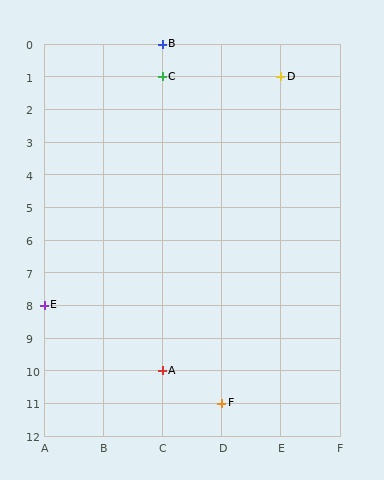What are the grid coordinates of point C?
Point C is at grid coordinates (C, 1).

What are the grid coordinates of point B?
Point B is at grid coordinates (C, 0).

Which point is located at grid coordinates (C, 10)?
Point A is at (C, 10).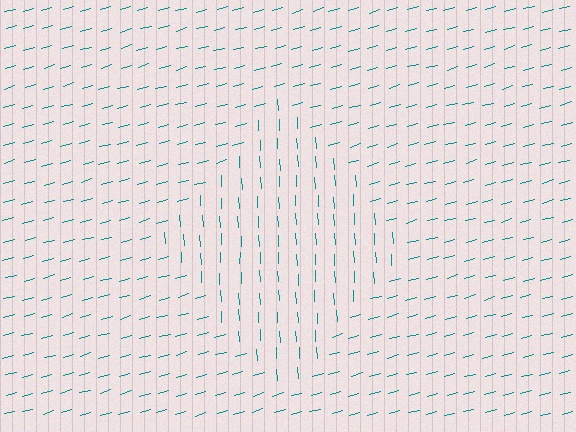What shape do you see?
I see a diamond.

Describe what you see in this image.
The image is filled with small teal line segments. A diamond region in the image has lines oriented differently from the surrounding lines, creating a visible texture boundary.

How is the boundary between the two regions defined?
The boundary is defined purely by a change in line orientation (approximately 77 degrees difference). All lines are the same color and thickness.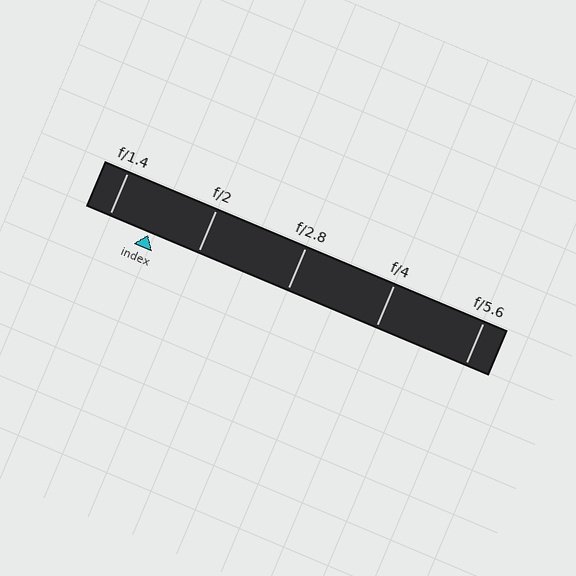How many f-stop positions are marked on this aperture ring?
There are 5 f-stop positions marked.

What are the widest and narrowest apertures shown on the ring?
The widest aperture shown is f/1.4 and the narrowest is f/5.6.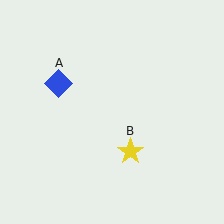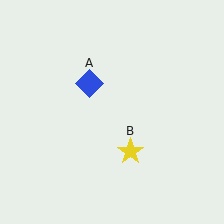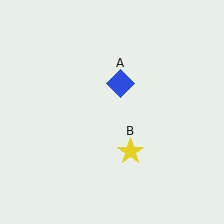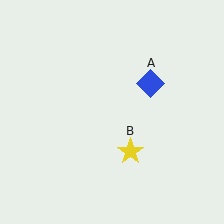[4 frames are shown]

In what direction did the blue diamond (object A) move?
The blue diamond (object A) moved right.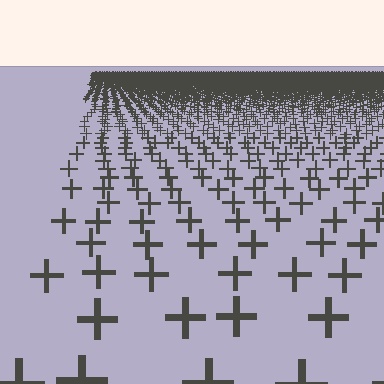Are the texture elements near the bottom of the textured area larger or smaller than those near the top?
Larger. Near the bottom, elements are closer to the viewer and appear at a bigger on-screen size.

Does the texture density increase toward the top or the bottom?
Density increases toward the top.